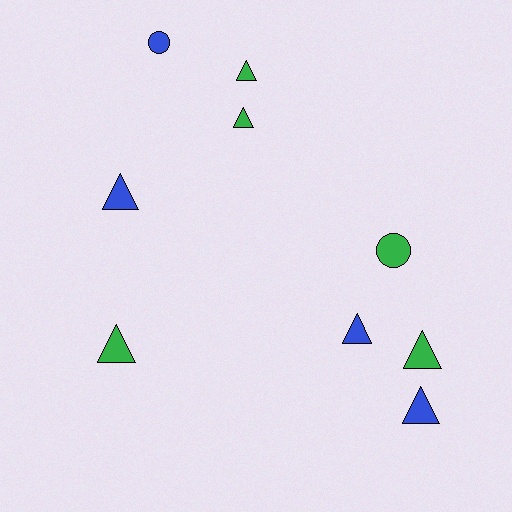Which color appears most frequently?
Green, with 5 objects.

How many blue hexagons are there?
There are no blue hexagons.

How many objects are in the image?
There are 9 objects.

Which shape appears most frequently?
Triangle, with 7 objects.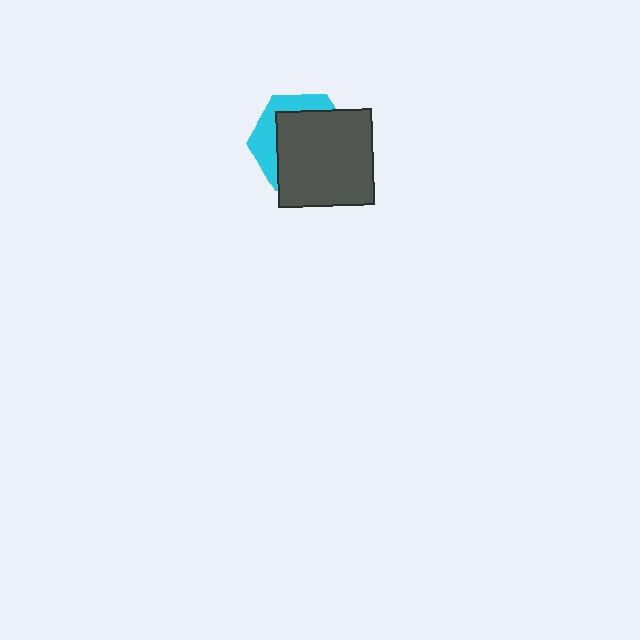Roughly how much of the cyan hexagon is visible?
A small part of it is visible (roughly 31%).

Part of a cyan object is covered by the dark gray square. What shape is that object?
It is a hexagon.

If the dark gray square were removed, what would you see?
You would see the complete cyan hexagon.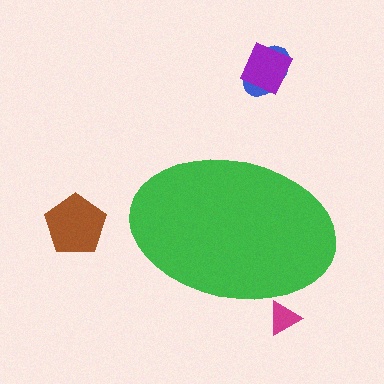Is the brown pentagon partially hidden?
No, the brown pentagon is fully visible.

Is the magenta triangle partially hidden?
Yes, the magenta triangle is partially hidden behind the green ellipse.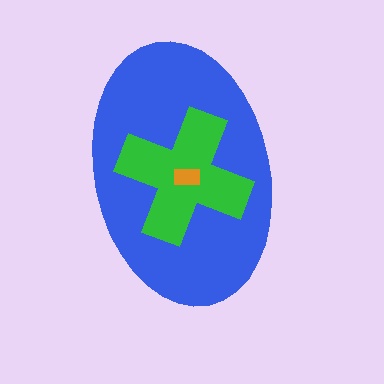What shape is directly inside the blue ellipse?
The green cross.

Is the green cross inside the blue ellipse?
Yes.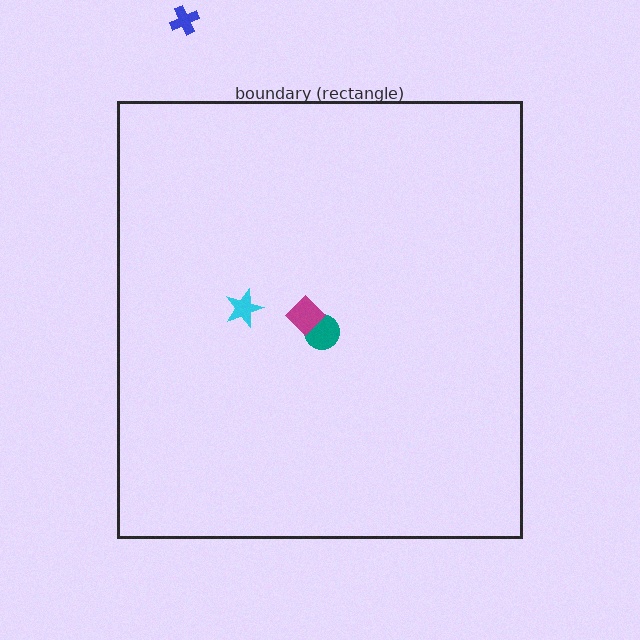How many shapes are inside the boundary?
3 inside, 1 outside.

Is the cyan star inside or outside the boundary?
Inside.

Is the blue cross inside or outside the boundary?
Outside.